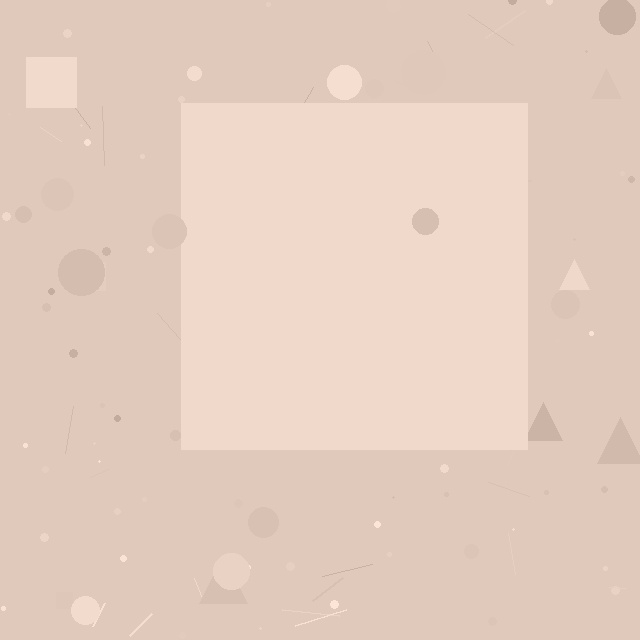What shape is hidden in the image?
A square is hidden in the image.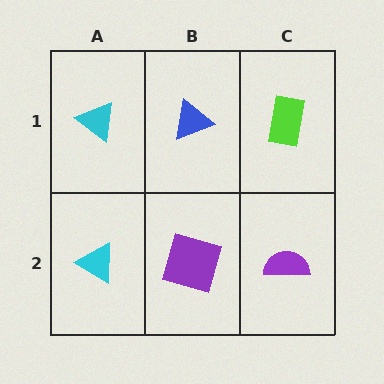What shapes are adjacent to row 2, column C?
A lime rectangle (row 1, column C), a purple square (row 2, column B).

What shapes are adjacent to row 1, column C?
A purple semicircle (row 2, column C), a blue triangle (row 1, column B).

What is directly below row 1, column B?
A purple square.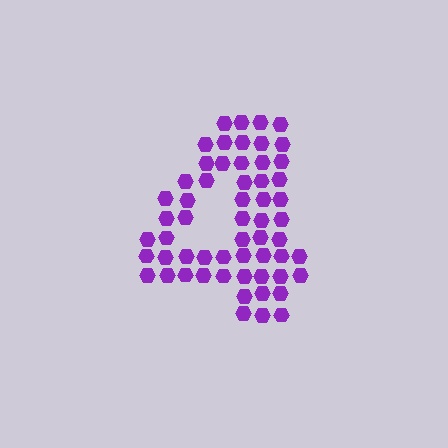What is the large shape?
The large shape is the digit 4.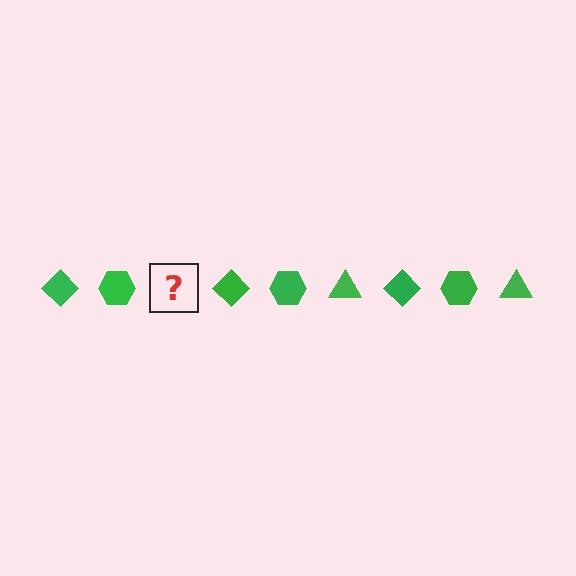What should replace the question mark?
The question mark should be replaced with a green triangle.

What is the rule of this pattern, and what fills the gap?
The rule is that the pattern cycles through diamond, hexagon, triangle shapes in green. The gap should be filled with a green triangle.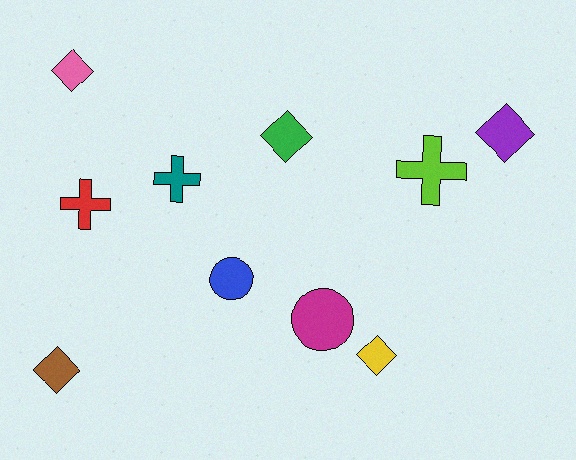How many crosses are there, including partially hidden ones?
There are 3 crosses.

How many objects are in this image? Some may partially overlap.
There are 10 objects.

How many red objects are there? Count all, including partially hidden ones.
There is 1 red object.